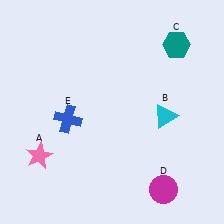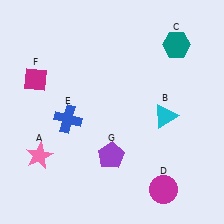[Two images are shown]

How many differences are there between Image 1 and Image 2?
There are 2 differences between the two images.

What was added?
A magenta diamond (F), a purple pentagon (G) were added in Image 2.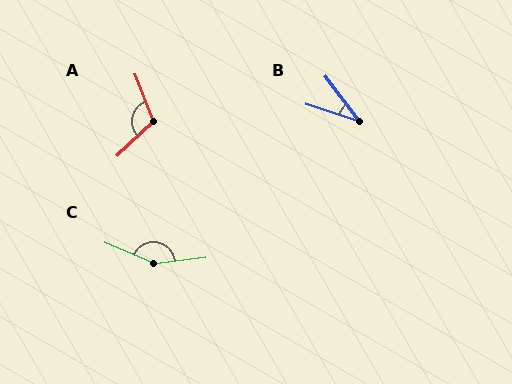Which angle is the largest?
C, at approximately 150 degrees.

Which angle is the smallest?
B, at approximately 35 degrees.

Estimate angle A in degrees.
Approximately 112 degrees.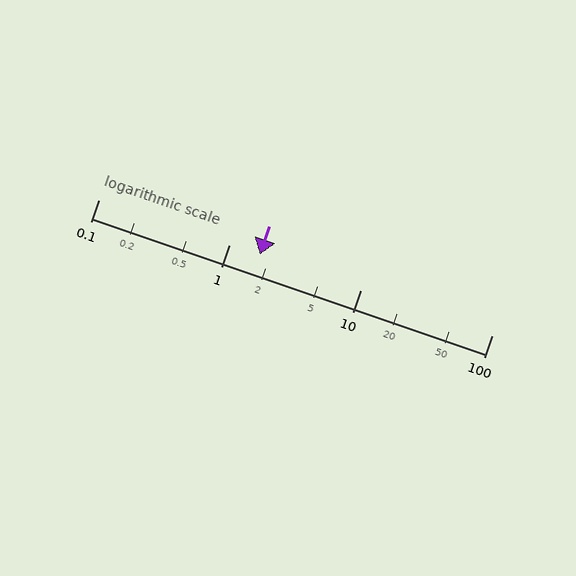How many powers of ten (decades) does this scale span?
The scale spans 3 decades, from 0.1 to 100.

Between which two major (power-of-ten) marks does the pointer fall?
The pointer is between 1 and 10.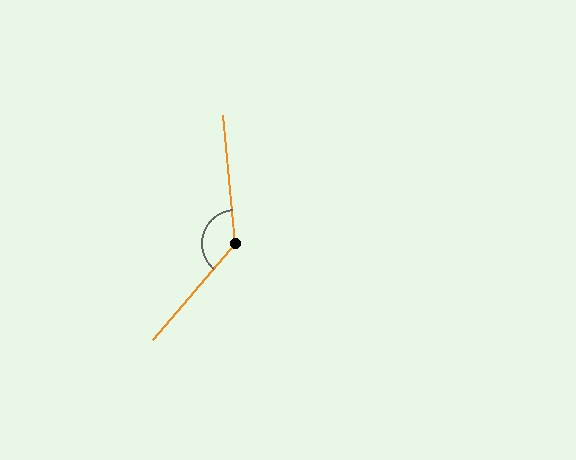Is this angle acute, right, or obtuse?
It is obtuse.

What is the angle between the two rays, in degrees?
Approximately 134 degrees.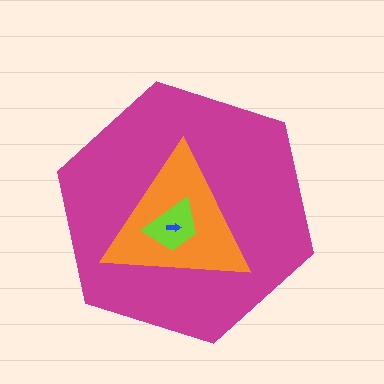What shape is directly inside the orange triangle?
The lime trapezoid.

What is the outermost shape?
The magenta hexagon.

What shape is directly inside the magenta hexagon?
The orange triangle.